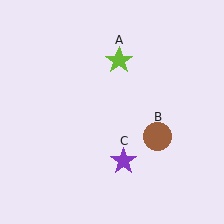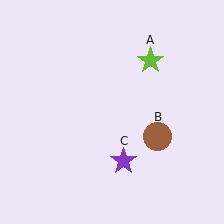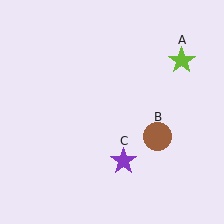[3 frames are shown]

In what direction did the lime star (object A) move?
The lime star (object A) moved right.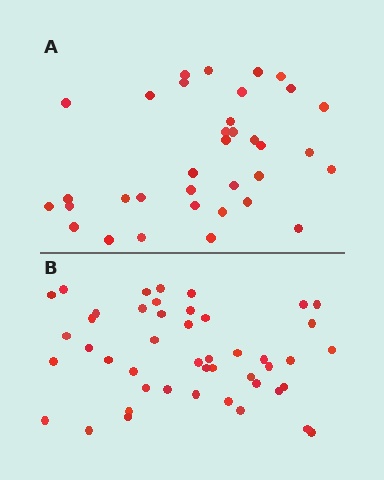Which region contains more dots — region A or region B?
Region B (the bottom region) has more dots.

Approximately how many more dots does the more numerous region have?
Region B has roughly 12 or so more dots than region A.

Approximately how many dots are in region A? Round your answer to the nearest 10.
About 40 dots. (The exact count is 35, which rounds to 40.)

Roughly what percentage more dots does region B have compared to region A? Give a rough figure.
About 30% more.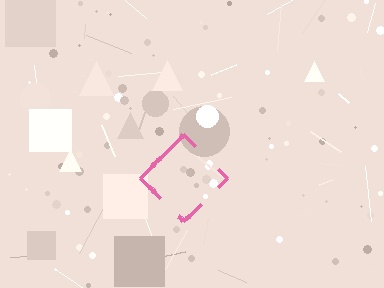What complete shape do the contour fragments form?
The contour fragments form a diamond.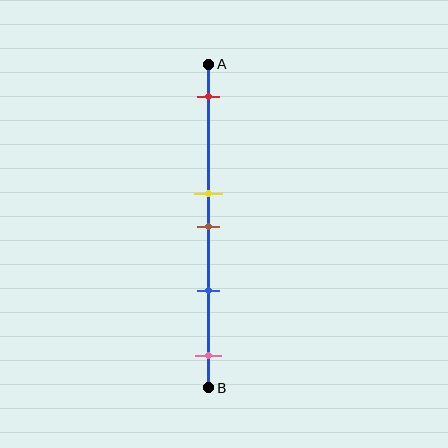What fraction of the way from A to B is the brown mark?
The brown mark is approximately 50% (0.5) of the way from A to B.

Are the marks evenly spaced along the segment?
No, the marks are not evenly spaced.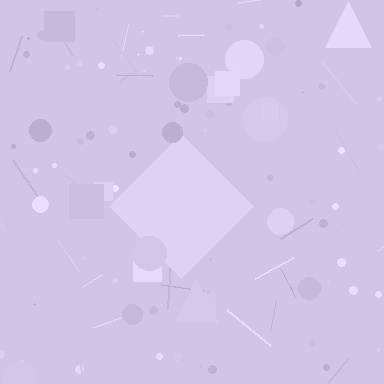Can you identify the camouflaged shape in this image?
The camouflaged shape is a diamond.